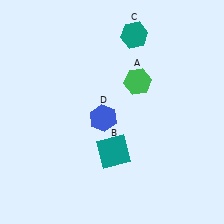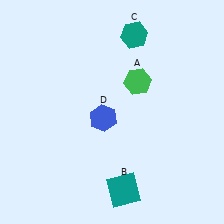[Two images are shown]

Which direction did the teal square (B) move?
The teal square (B) moved down.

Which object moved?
The teal square (B) moved down.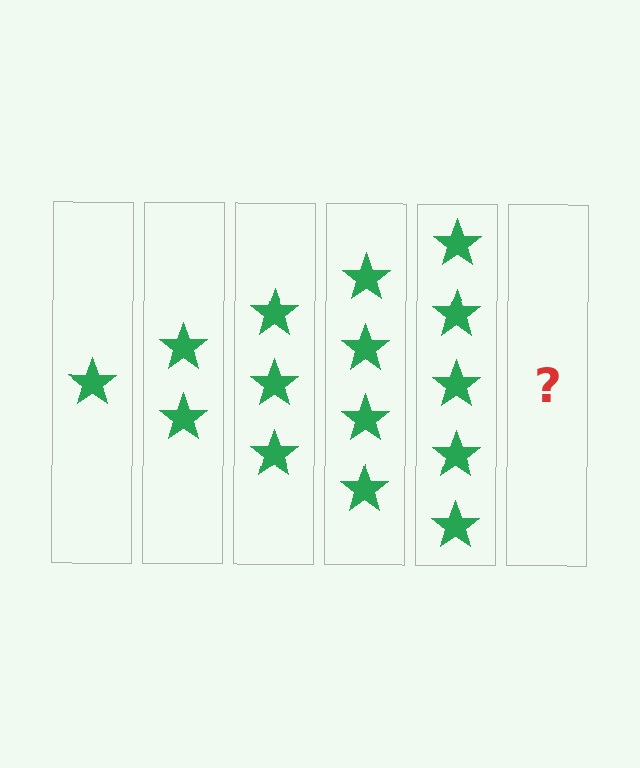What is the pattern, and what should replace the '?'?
The pattern is that each step adds one more star. The '?' should be 6 stars.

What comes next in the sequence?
The next element should be 6 stars.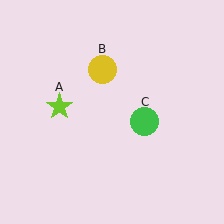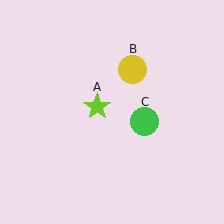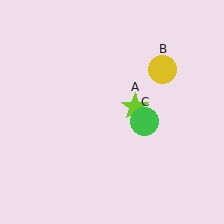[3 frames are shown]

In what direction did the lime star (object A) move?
The lime star (object A) moved right.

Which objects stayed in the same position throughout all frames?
Green circle (object C) remained stationary.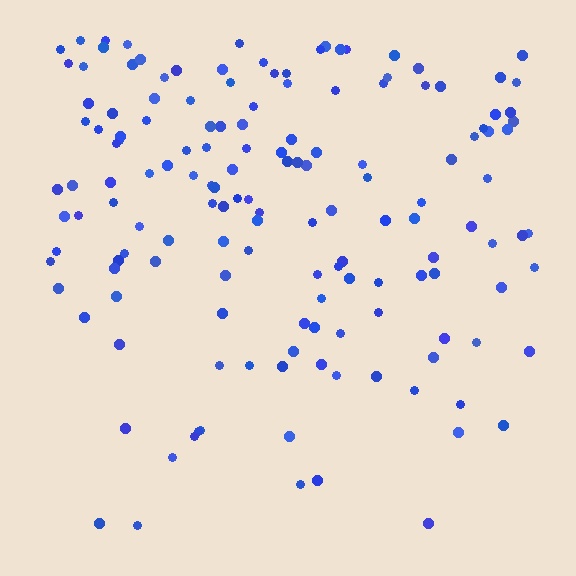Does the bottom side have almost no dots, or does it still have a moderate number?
Still a moderate number, just noticeably fewer than the top.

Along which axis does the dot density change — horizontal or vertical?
Vertical.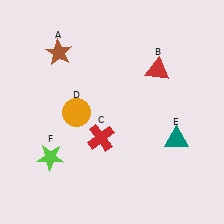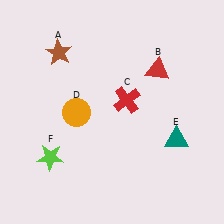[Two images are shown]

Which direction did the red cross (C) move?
The red cross (C) moved up.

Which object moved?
The red cross (C) moved up.